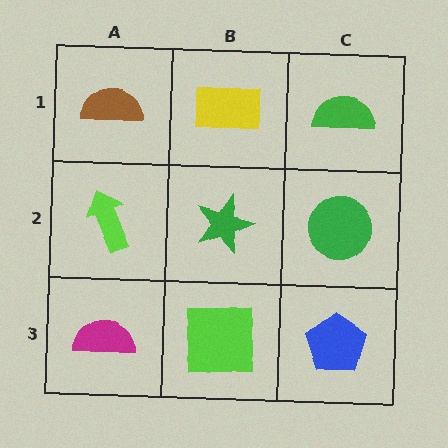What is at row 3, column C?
A blue pentagon.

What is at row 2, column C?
A green circle.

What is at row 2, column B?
A green star.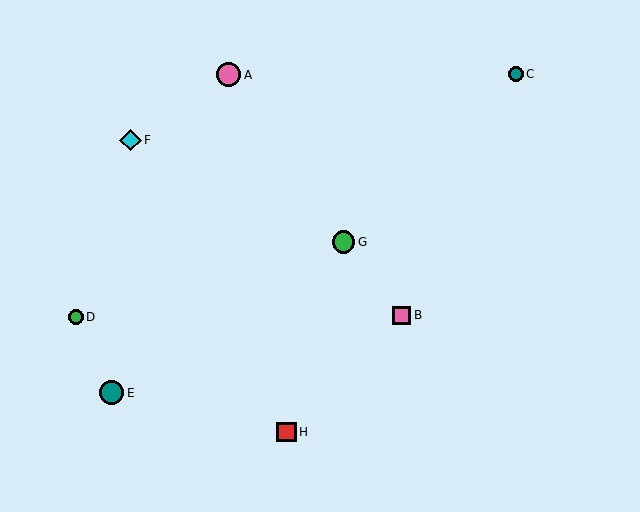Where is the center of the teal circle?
The center of the teal circle is at (516, 74).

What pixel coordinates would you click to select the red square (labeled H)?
Click at (286, 432) to select the red square H.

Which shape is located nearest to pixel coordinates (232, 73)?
The pink circle (labeled A) at (228, 75) is nearest to that location.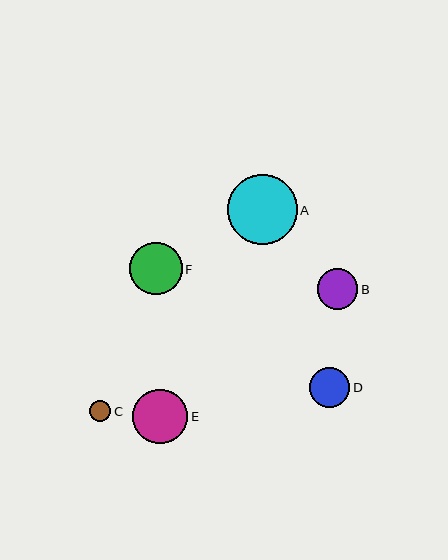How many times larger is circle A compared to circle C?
Circle A is approximately 3.3 times the size of circle C.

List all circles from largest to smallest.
From largest to smallest: A, E, F, B, D, C.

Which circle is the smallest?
Circle C is the smallest with a size of approximately 21 pixels.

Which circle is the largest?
Circle A is the largest with a size of approximately 69 pixels.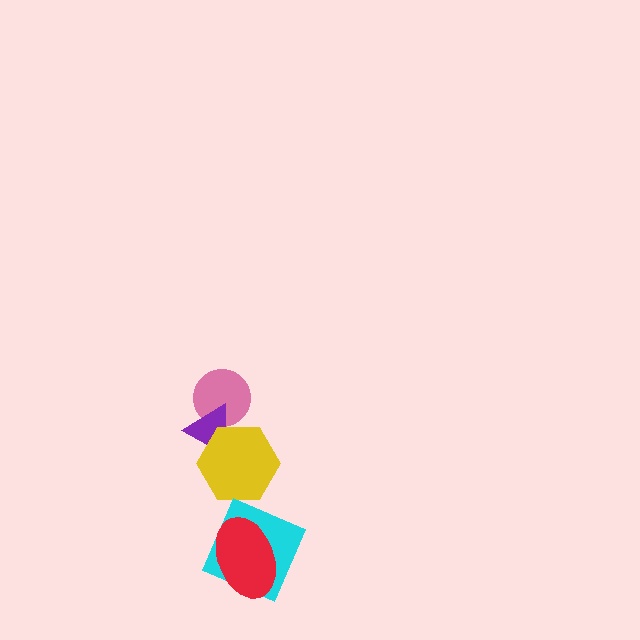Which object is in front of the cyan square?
The red ellipse is in front of the cyan square.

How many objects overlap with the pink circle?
1 object overlaps with the pink circle.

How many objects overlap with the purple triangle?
2 objects overlap with the purple triangle.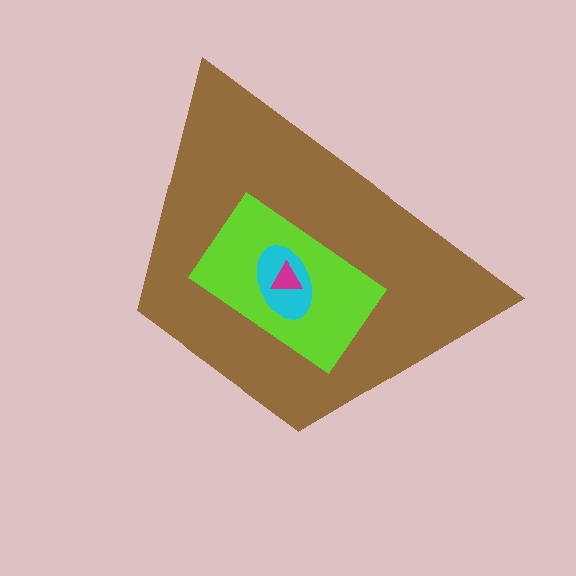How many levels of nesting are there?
4.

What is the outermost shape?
The brown trapezoid.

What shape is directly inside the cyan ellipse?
The magenta triangle.